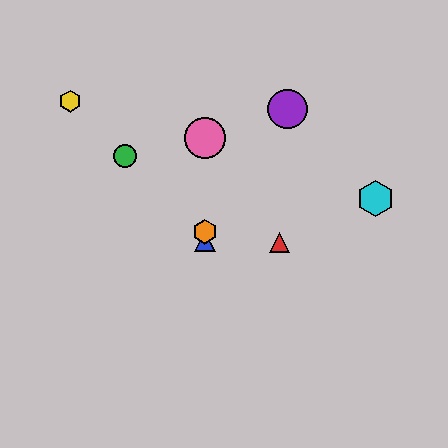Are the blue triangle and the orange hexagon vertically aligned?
Yes, both are at x≈205.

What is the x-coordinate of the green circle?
The green circle is at x≈125.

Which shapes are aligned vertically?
The blue triangle, the orange hexagon, the pink circle are aligned vertically.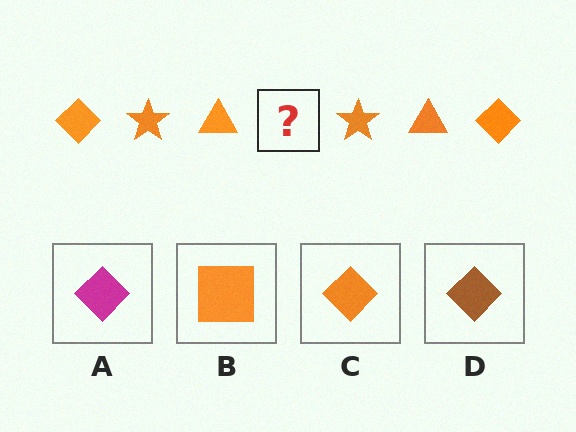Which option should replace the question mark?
Option C.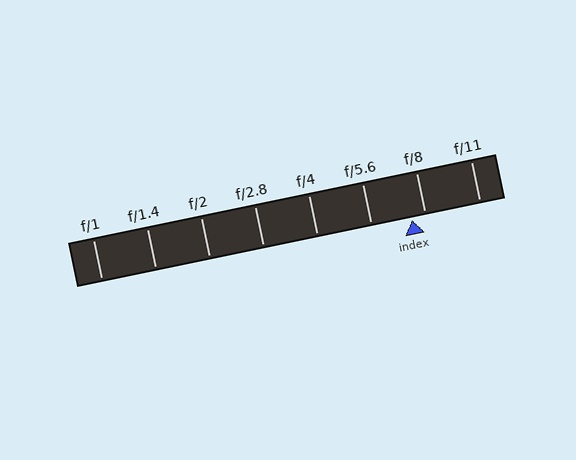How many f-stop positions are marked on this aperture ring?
There are 8 f-stop positions marked.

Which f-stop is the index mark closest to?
The index mark is closest to f/8.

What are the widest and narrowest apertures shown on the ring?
The widest aperture shown is f/1 and the narrowest is f/11.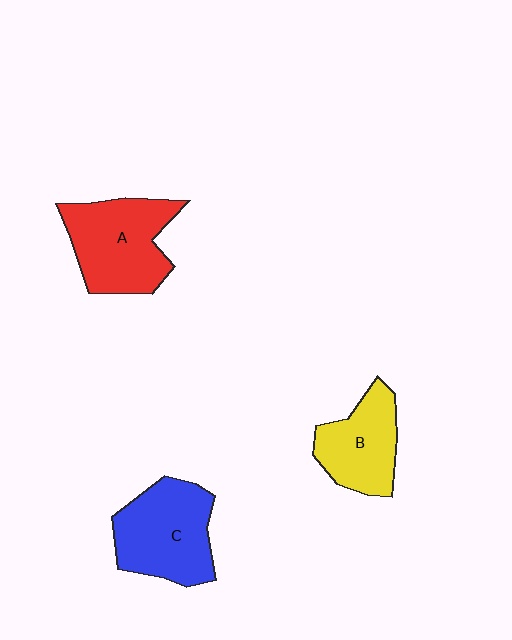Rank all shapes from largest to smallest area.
From largest to smallest: A (red), C (blue), B (yellow).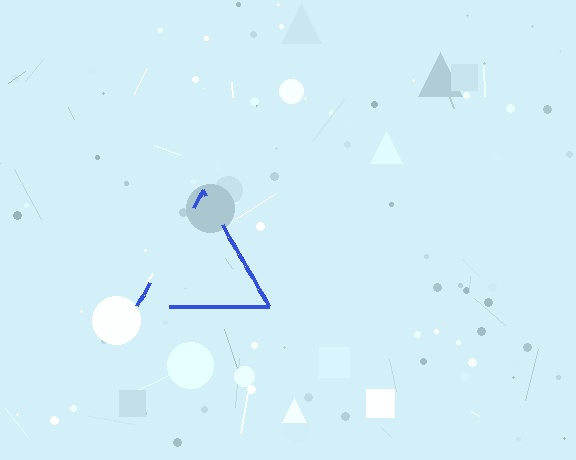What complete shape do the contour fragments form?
The contour fragments form a triangle.